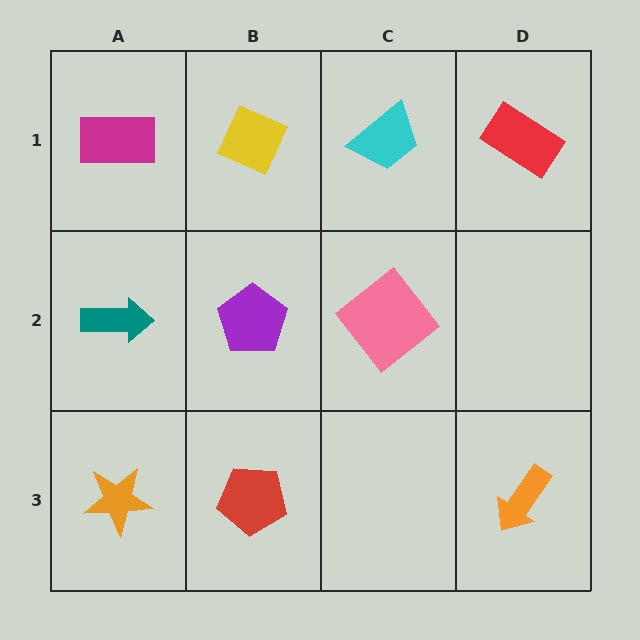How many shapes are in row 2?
3 shapes.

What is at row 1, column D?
A red rectangle.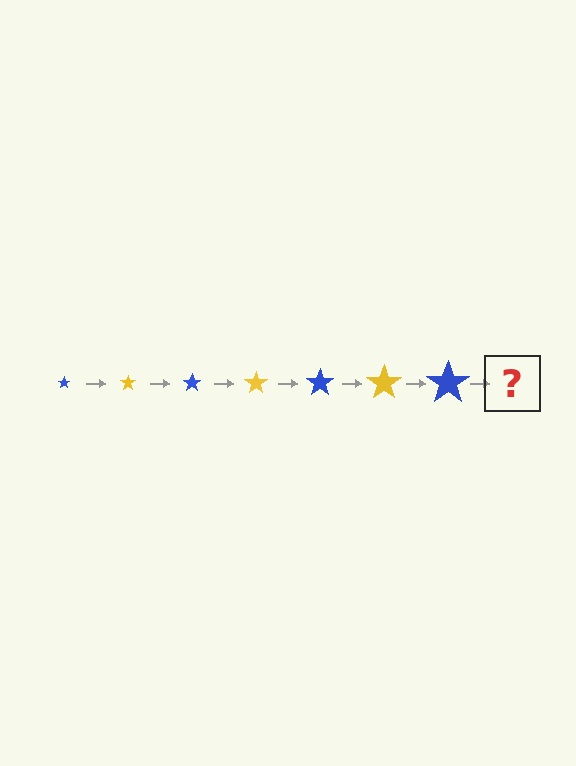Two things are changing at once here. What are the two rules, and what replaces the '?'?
The two rules are that the star grows larger each step and the color cycles through blue and yellow. The '?' should be a yellow star, larger than the previous one.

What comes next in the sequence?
The next element should be a yellow star, larger than the previous one.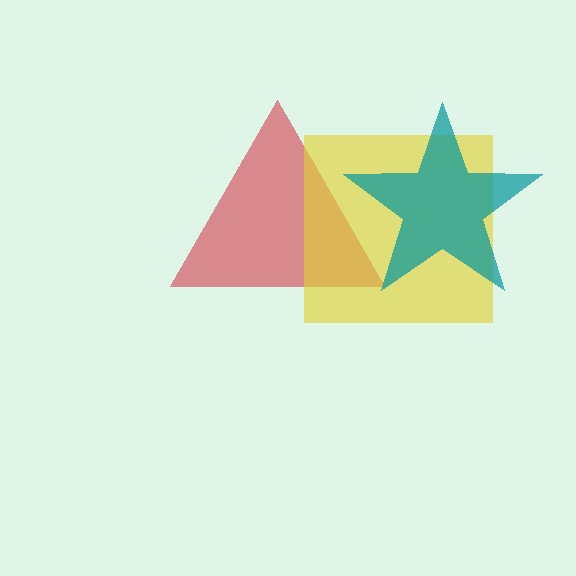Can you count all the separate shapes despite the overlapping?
Yes, there are 3 separate shapes.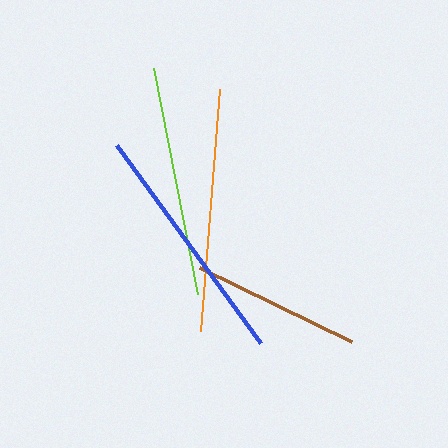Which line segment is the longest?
The blue line is the longest at approximately 245 pixels.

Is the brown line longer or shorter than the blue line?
The blue line is longer than the brown line.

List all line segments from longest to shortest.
From longest to shortest: blue, orange, lime, brown.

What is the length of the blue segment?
The blue segment is approximately 245 pixels long.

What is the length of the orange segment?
The orange segment is approximately 243 pixels long.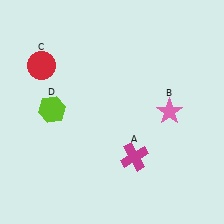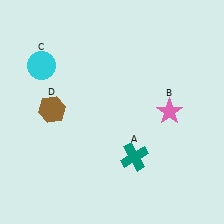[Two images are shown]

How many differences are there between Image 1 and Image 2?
There are 3 differences between the two images.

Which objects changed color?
A changed from magenta to teal. C changed from red to cyan. D changed from lime to brown.